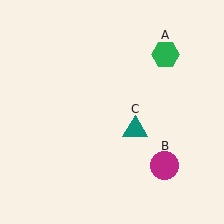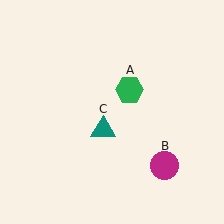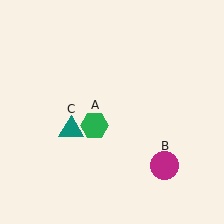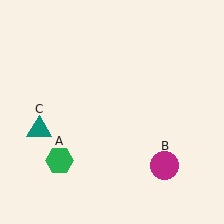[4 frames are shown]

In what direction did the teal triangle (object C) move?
The teal triangle (object C) moved left.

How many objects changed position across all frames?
2 objects changed position: green hexagon (object A), teal triangle (object C).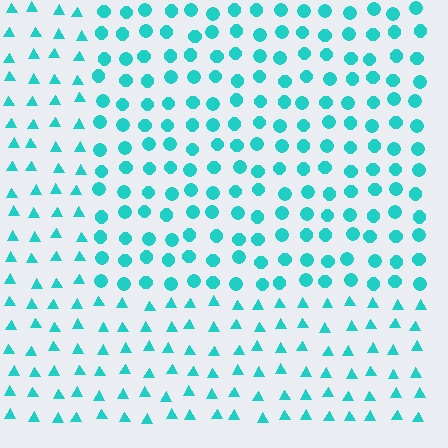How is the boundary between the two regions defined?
The boundary is defined by a change in element shape: circles inside vs. triangles outside. All elements share the same color and spacing.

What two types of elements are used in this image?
The image uses circles inside the rectangle region and triangles outside it.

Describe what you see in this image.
The image is filled with small cyan elements arranged in a uniform grid. A rectangle-shaped region contains circles, while the surrounding area contains triangles. The boundary is defined purely by the change in element shape.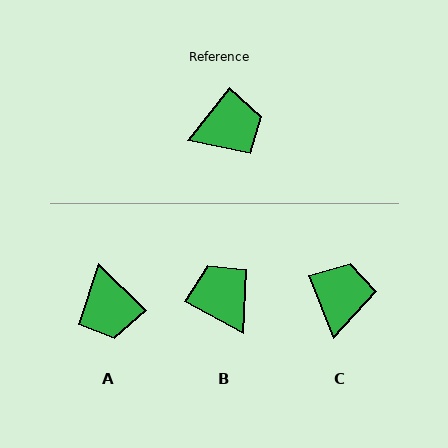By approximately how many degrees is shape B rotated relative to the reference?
Approximately 100 degrees counter-clockwise.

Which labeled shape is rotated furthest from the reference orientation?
B, about 100 degrees away.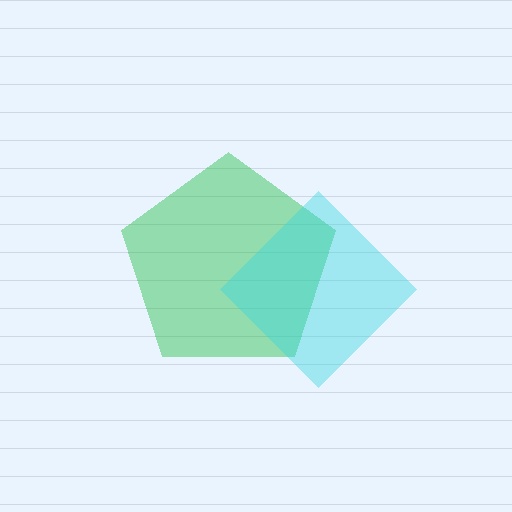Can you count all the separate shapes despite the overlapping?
Yes, there are 2 separate shapes.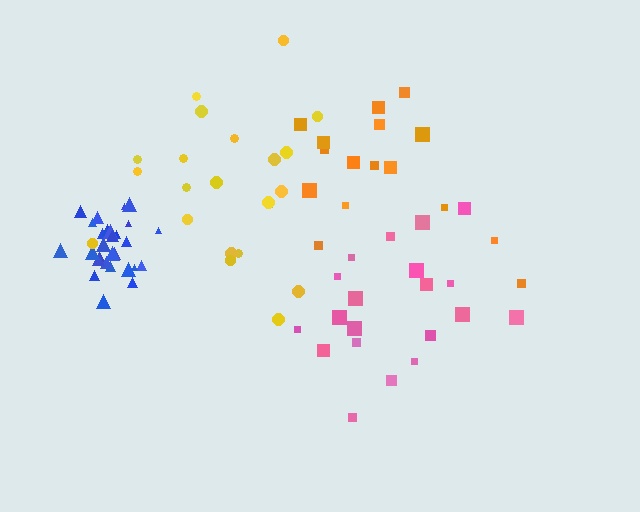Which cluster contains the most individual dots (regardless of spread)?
Blue (30).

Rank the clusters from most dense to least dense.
blue, pink, yellow, orange.